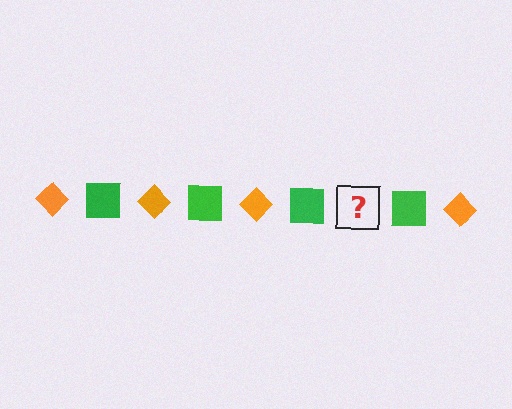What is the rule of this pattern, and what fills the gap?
The rule is that the pattern alternates between orange diamond and green square. The gap should be filled with an orange diamond.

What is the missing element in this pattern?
The missing element is an orange diamond.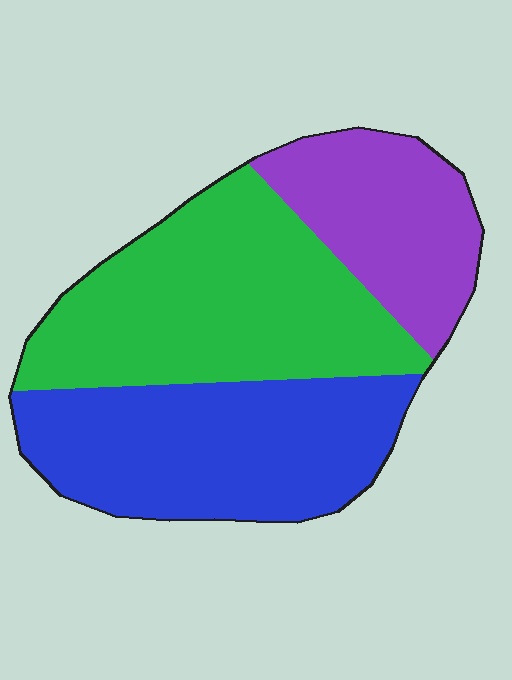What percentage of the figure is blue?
Blue covers around 35% of the figure.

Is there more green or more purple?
Green.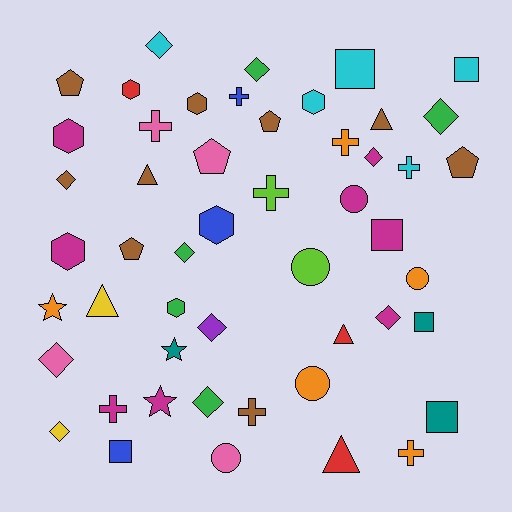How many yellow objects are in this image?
There are 2 yellow objects.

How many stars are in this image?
There are 3 stars.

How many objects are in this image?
There are 50 objects.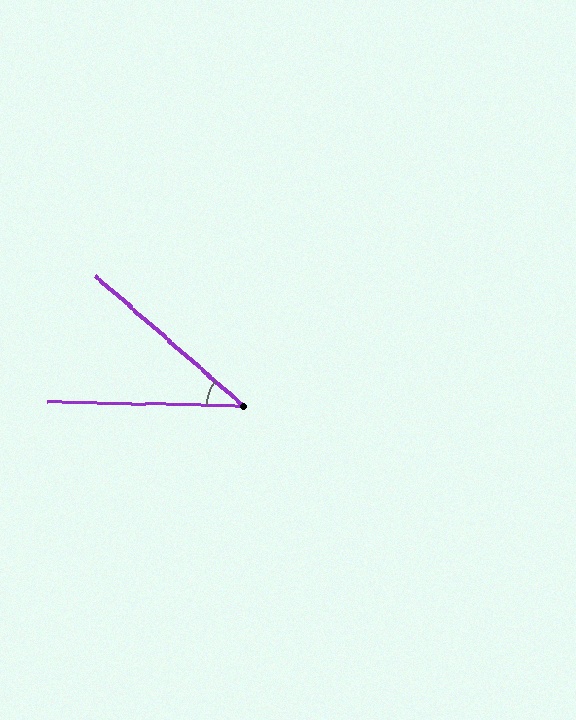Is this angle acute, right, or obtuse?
It is acute.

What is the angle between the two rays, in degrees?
Approximately 40 degrees.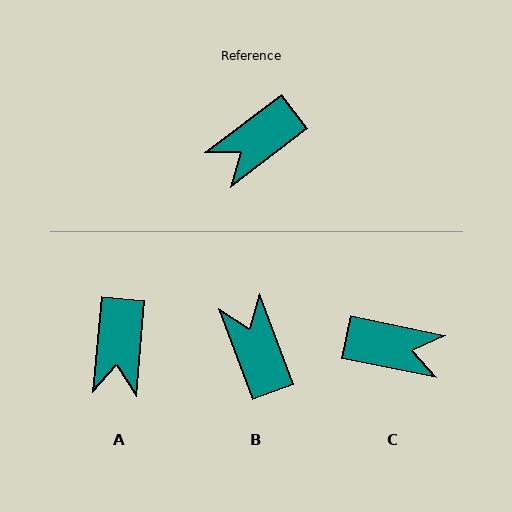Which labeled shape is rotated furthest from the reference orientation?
C, about 131 degrees away.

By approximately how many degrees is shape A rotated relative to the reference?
Approximately 48 degrees counter-clockwise.